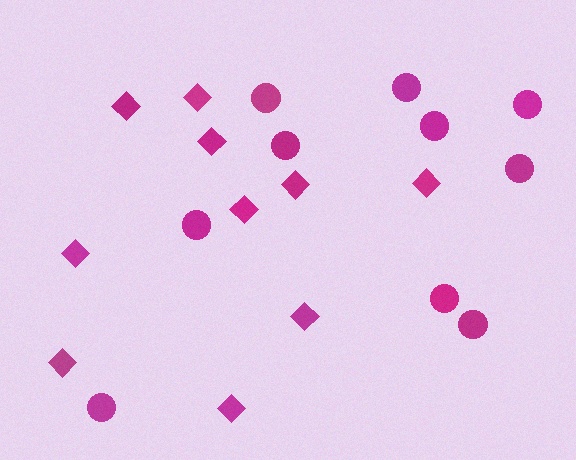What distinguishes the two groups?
There are 2 groups: one group of diamonds (10) and one group of circles (10).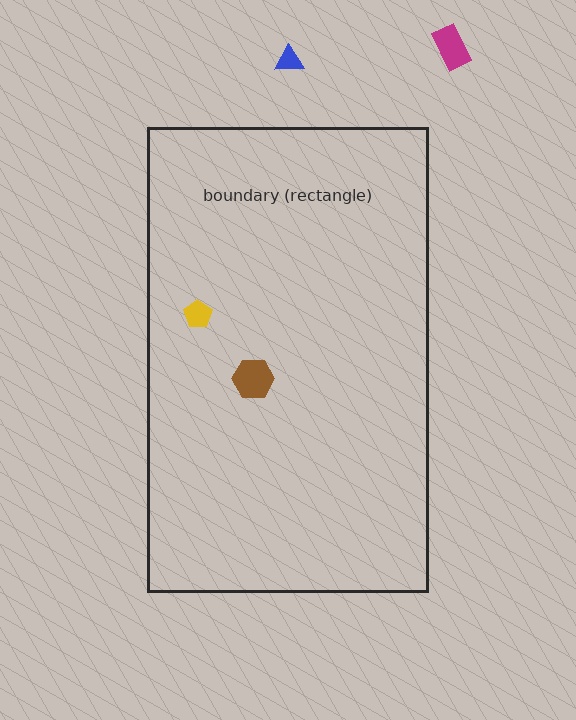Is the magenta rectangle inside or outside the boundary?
Outside.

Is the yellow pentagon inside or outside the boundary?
Inside.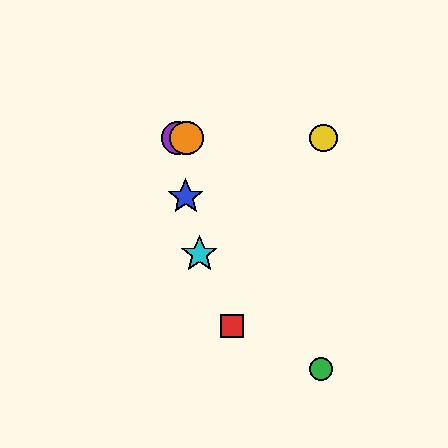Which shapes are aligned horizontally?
The yellow circle, the purple circle, the orange circle are aligned horizontally.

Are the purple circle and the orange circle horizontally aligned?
Yes, both are at y≈138.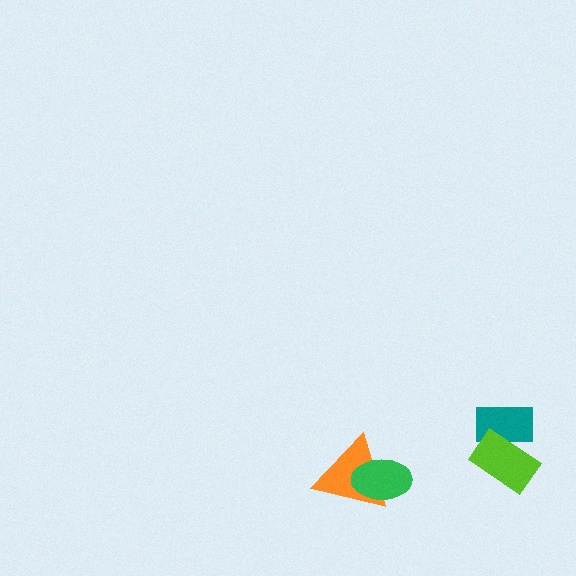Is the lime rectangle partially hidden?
No, no other shape covers it.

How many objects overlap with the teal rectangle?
1 object overlaps with the teal rectangle.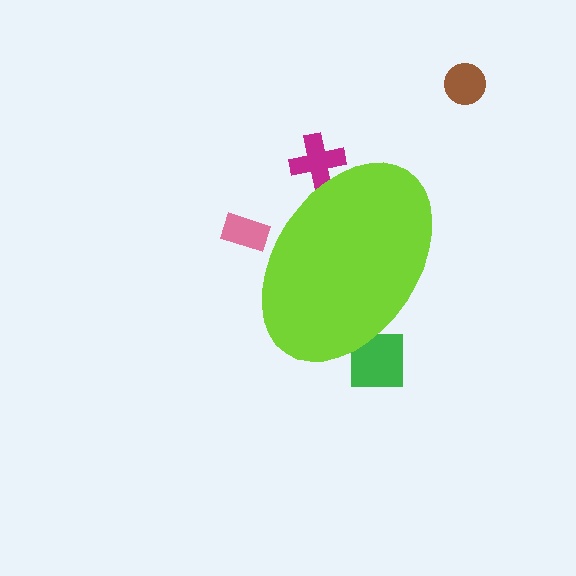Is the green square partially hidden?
Yes, the green square is partially hidden behind the lime ellipse.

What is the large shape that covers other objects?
A lime ellipse.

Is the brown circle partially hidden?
No, the brown circle is fully visible.